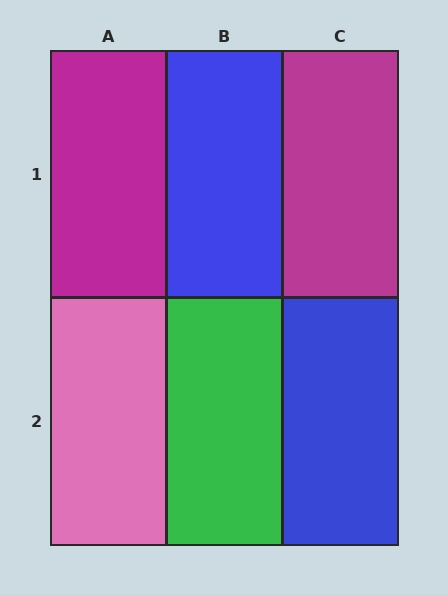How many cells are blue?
2 cells are blue.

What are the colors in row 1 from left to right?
Magenta, blue, magenta.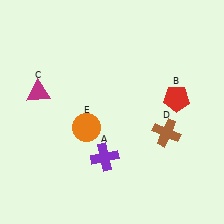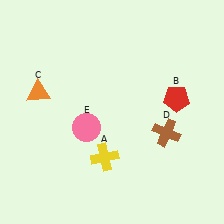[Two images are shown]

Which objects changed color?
A changed from purple to yellow. C changed from magenta to orange. E changed from orange to pink.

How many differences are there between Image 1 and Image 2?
There are 3 differences between the two images.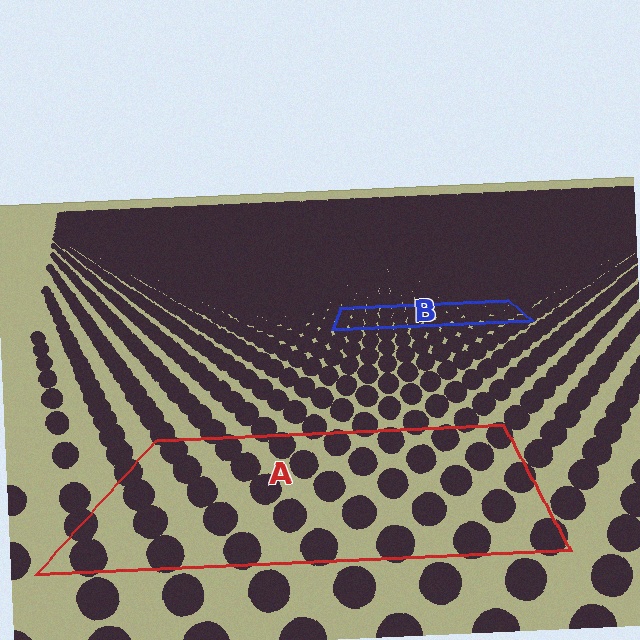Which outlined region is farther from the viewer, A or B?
Region B is farther from the viewer — the texture elements inside it appear smaller and more densely packed.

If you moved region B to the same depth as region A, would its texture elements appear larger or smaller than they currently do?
They would appear larger. At a closer depth, the same texture elements are projected at a bigger on-screen size.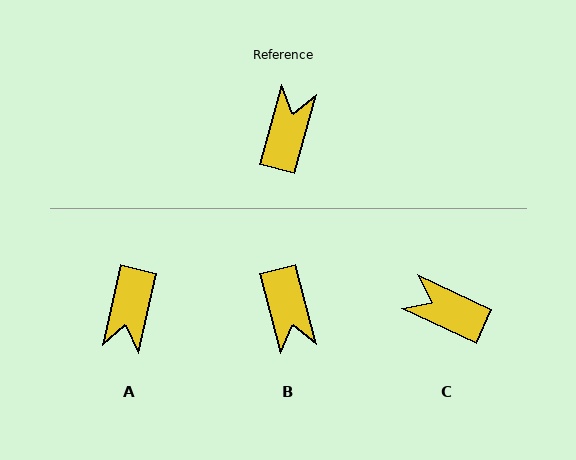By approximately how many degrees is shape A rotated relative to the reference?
Approximately 177 degrees clockwise.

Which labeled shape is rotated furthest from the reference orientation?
A, about 177 degrees away.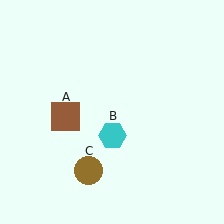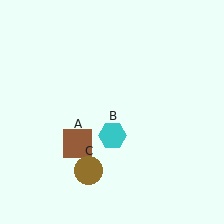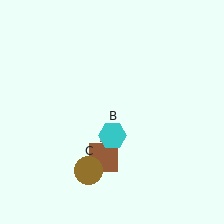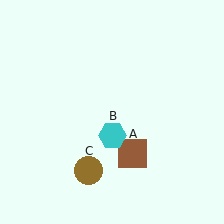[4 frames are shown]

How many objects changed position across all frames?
1 object changed position: brown square (object A).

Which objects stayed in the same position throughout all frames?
Cyan hexagon (object B) and brown circle (object C) remained stationary.